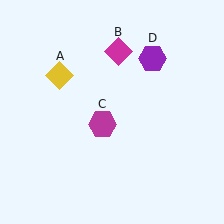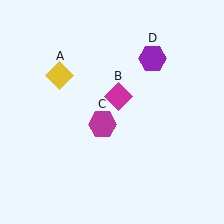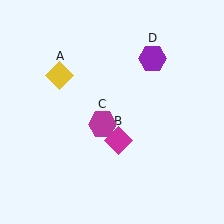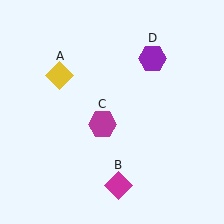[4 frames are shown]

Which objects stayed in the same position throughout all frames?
Yellow diamond (object A) and magenta hexagon (object C) and purple hexagon (object D) remained stationary.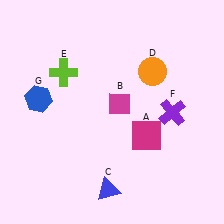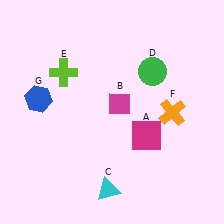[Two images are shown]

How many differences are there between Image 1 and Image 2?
There are 3 differences between the two images.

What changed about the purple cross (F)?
In Image 1, F is purple. In Image 2, it changed to orange.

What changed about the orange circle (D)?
In Image 1, D is orange. In Image 2, it changed to green.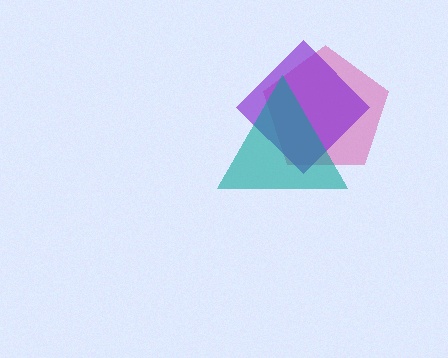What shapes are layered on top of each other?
The layered shapes are: a magenta pentagon, a purple diamond, a teal triangle.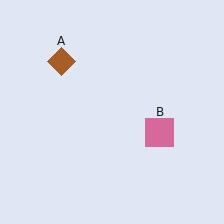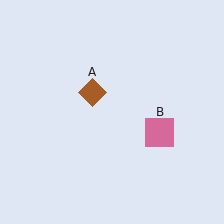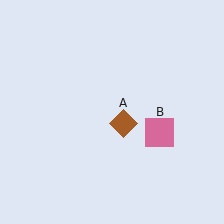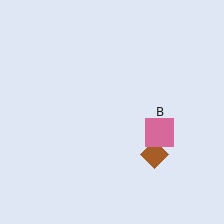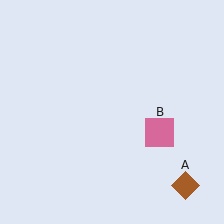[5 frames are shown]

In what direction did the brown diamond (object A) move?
The brown diamond (object A) moved down and to the right.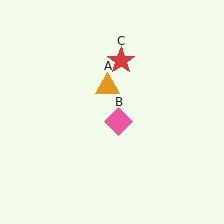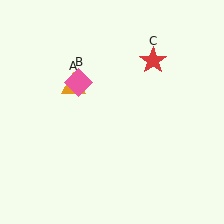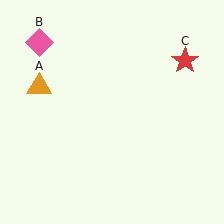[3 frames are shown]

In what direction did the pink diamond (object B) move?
The pink diamond (object B) moved up and to the left.